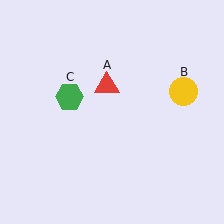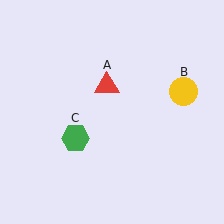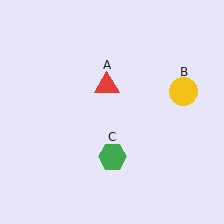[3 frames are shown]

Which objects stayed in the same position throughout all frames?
Red triangle (object A) and yellow circle (object B) remained stationary.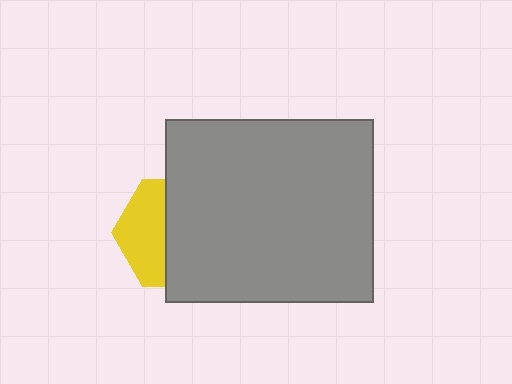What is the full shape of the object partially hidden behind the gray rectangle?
The partially hidden object is a yellow hexagon.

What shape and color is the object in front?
The object in front is a gray rectangle.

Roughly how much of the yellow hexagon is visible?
A small part of it is visible (roughly 41%).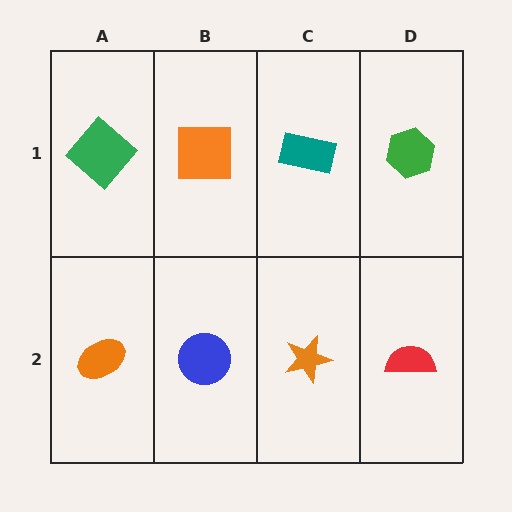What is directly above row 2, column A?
A green diamond.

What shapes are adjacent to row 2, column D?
A green hexagon (row 1, column D), an orange star (row 2, column C).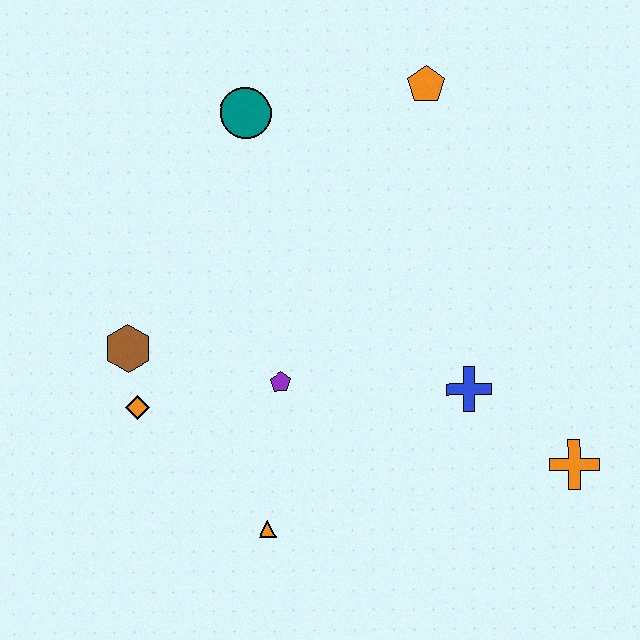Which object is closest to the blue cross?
The orange cross is closest to the blue cross.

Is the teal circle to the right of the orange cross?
No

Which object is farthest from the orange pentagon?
The orange triangle is farthest from the orange pentagon.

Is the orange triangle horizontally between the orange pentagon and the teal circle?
Yes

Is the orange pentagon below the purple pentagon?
No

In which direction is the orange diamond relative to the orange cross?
The orange diamond is to the left of the orange cross.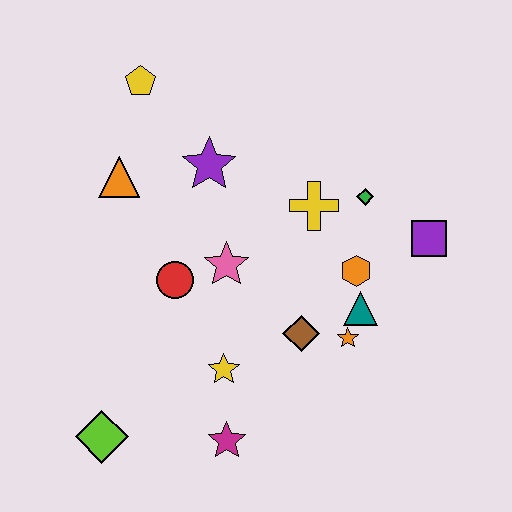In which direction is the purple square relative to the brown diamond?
The purple square is to the right of the brown diamond.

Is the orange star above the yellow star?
Yes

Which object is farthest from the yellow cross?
The lime diamond is farthest from the yellow cross.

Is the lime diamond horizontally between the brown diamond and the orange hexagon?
No